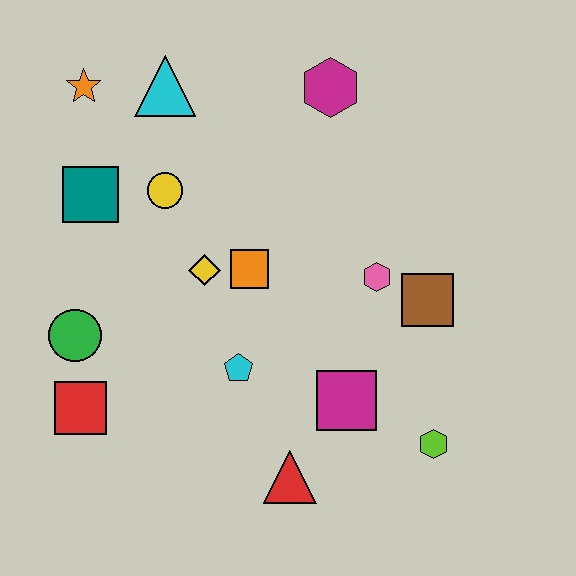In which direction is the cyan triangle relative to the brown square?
The cyan triangle is to the left of the brown square.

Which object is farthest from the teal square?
The lime hexagon is farthest from the teal square.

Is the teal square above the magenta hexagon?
No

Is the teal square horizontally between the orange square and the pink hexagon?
No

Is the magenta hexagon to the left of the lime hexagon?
Yes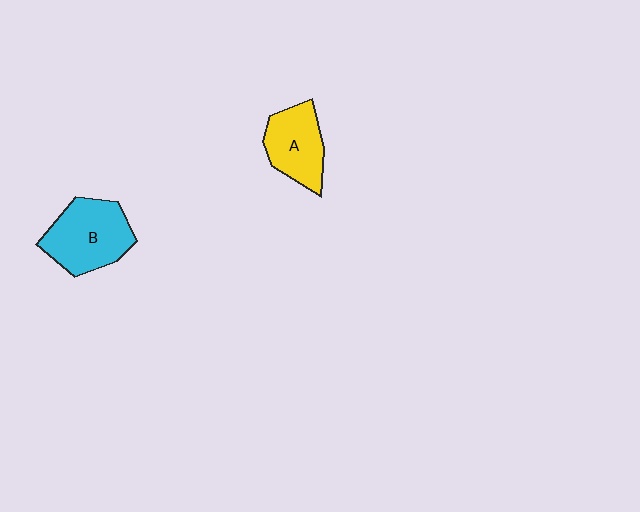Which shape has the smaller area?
Shape A (yellow).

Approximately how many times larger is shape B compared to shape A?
Approximately 1.3 times.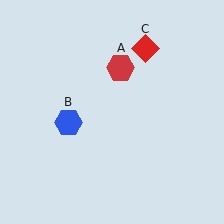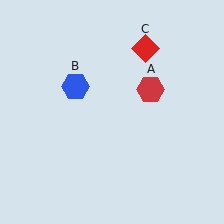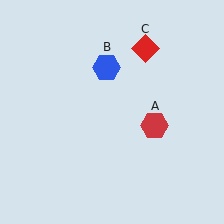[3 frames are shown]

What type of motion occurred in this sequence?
The red hexagon (object A), blue hexagon (object B) rotated clockwise around the center of the scene.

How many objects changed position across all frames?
2 objects changed position: red hexagon (object A), blue hexagon (object B).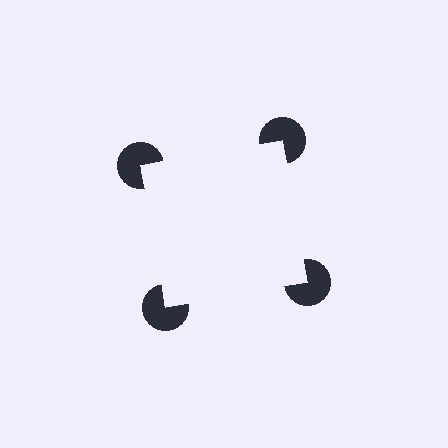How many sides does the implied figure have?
4 sides.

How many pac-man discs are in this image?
There are 4 — one at each vertex of the illusory square.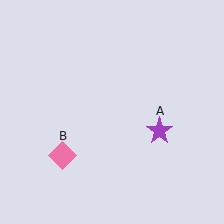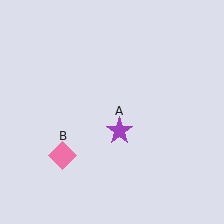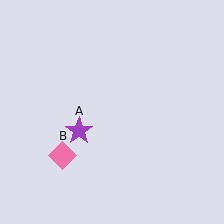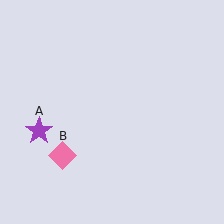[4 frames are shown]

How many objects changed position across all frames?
1 object changed position: purple star (object A).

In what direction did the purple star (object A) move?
The purple star (object A) moved left.